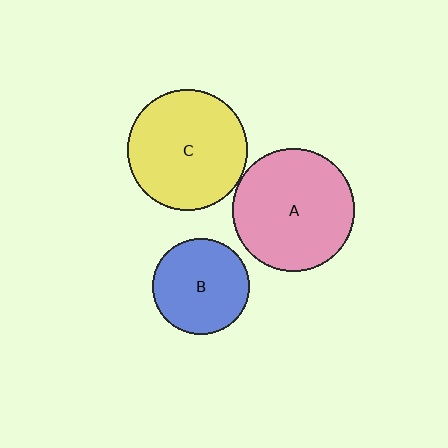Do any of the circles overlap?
No, none of the circles overlap.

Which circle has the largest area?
Circle A (pink).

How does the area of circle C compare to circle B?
Approximately 1.5 times.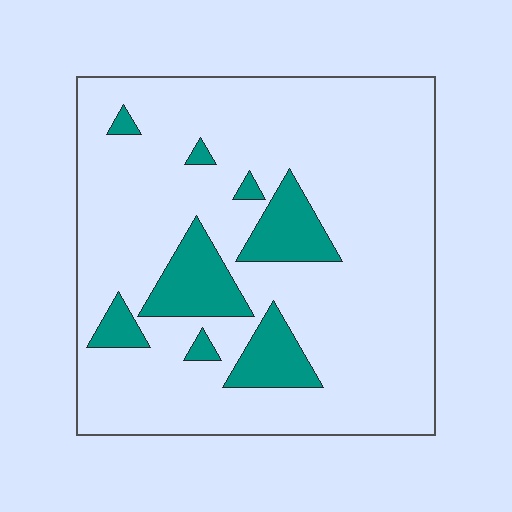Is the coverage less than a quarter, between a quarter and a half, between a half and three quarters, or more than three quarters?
Less than a quarter.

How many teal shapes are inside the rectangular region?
8.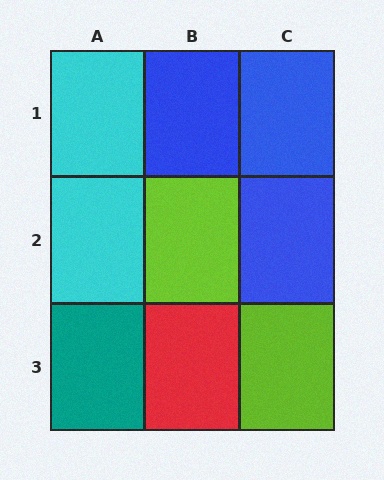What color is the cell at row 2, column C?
Blue.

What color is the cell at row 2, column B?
Lime.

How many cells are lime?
2 cells are lime.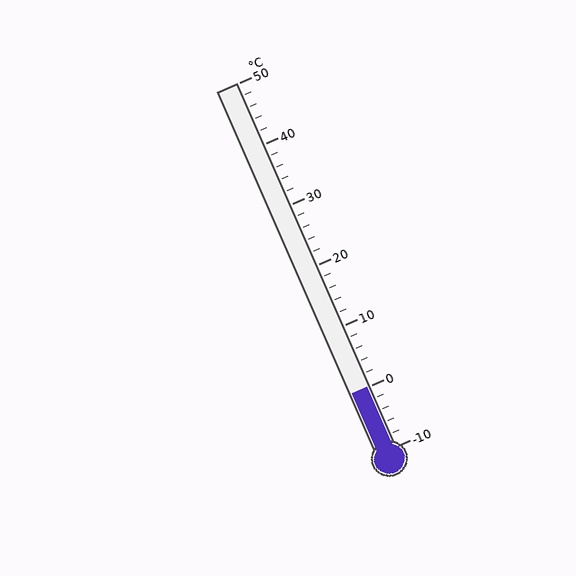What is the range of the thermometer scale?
The thermometer scale ranges from -10°C to 50°C.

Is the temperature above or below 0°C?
The temperature is at 0°C.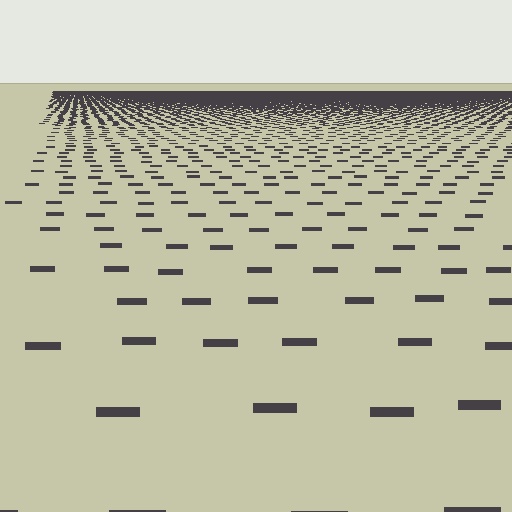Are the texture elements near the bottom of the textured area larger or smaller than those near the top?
Larger. Near the bottom, elements are closer to the viewer and appear at a bigger on-screen size.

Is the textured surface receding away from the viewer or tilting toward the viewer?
The surface is receding away from the viewer. Texture elements get smaller and denser toward the top.